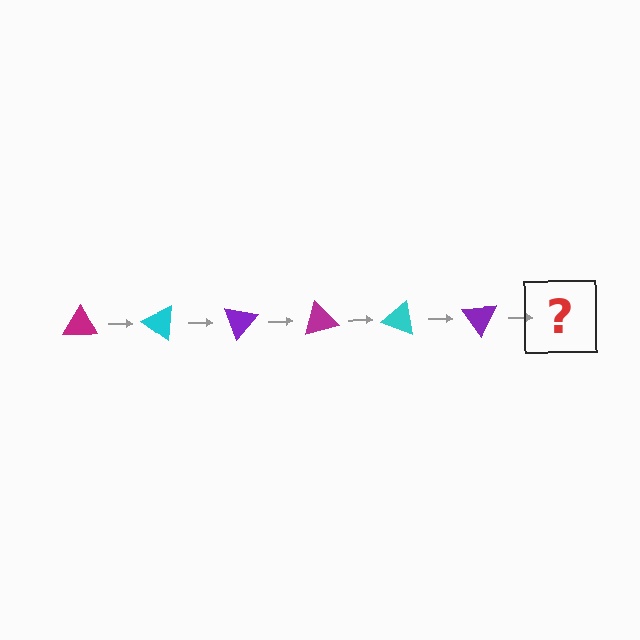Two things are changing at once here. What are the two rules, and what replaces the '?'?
The two rules are that it rotates 35 degrees each step and the color cycles through magenta, cyan, and purple. The '?' should be a magenta triangle, rotated 210 degrees from the start.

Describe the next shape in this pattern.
It should be a magenta triangle, rotated 210 degrees from the start.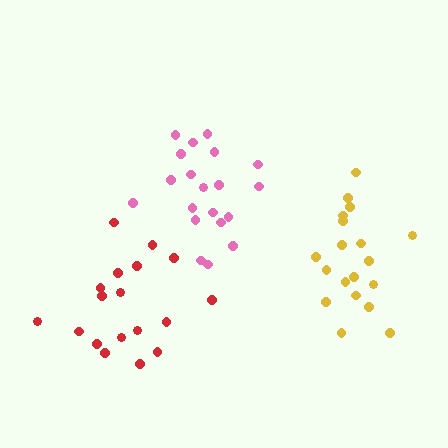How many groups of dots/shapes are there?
There are 3 groups.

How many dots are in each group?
Group 1: 19 dots, Group 2: 20 dots, Group 3: 18 dots (57 total).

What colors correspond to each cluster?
The clusters are colored: yellow, pink, red.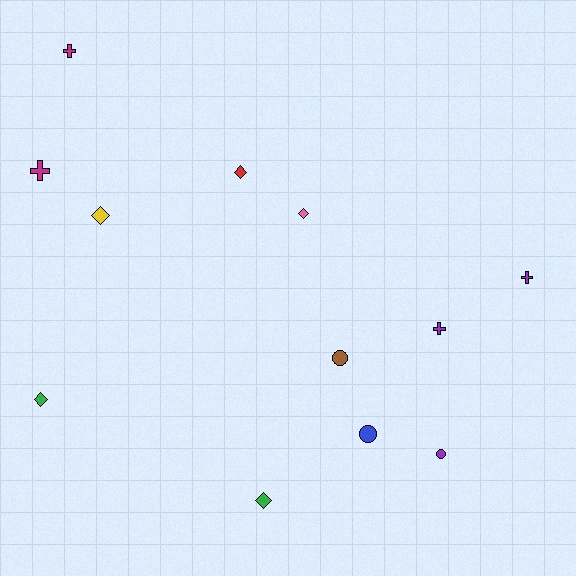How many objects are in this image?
There are 12 objects.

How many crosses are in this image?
There are 4 crosses.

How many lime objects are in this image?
There are no lime objects.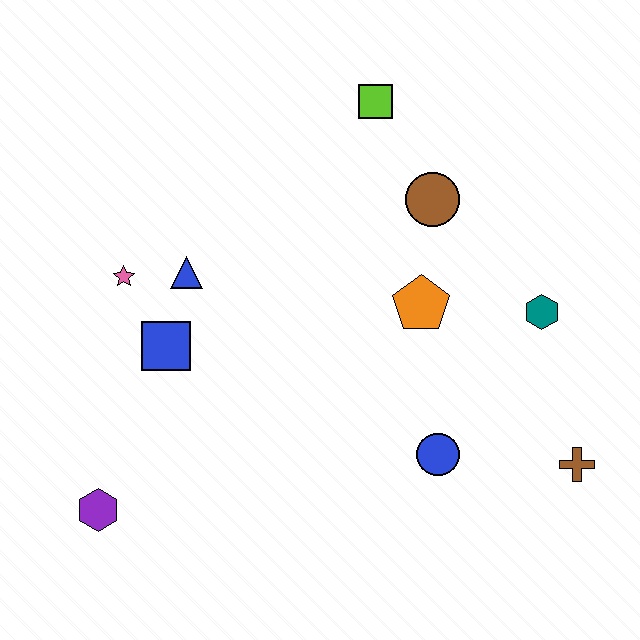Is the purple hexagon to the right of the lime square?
No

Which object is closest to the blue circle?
The brown cross is closest to the blue circle.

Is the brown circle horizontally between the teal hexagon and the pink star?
Yes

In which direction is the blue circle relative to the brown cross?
The blue circle is to the left of the brown cross.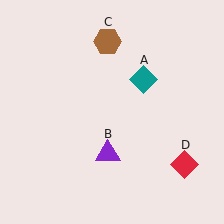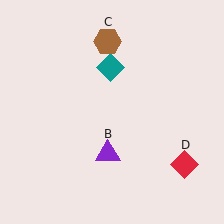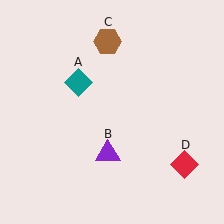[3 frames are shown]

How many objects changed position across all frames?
1 object changed position: teal diamond (object A).